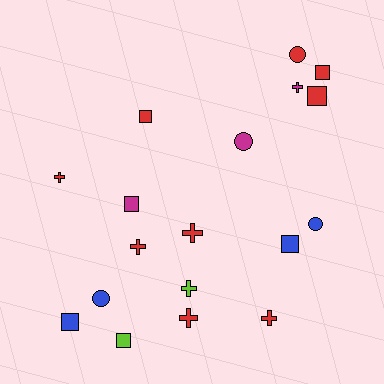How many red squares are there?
There are 3 red squares.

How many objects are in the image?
There are 18 objects.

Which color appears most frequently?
Red, with 9 objects.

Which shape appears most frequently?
Cross, with 7 objects.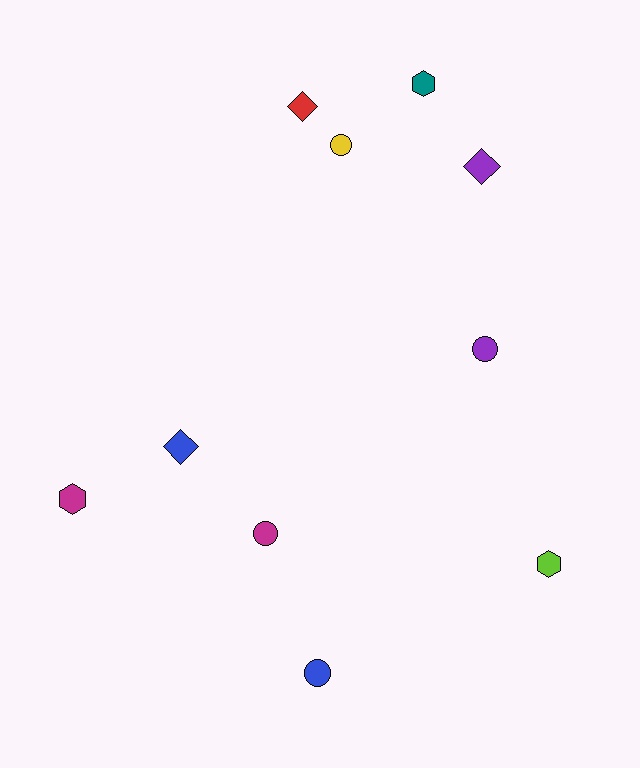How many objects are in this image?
There are 10 objects.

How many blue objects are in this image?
There are 2 blue objects.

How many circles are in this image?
There are 4 circles.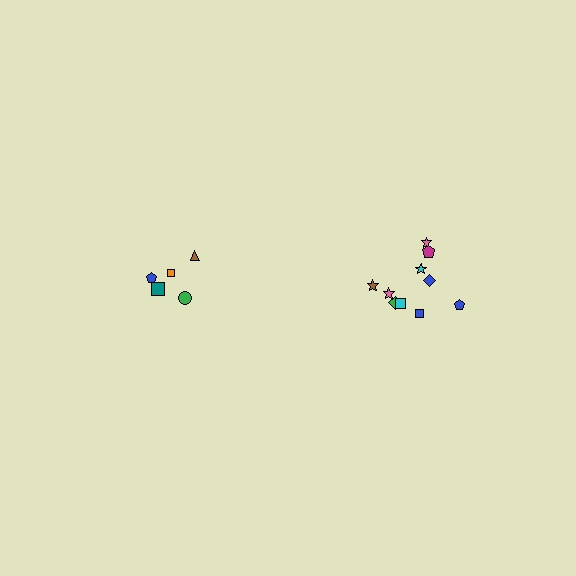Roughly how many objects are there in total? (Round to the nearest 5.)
Roughly 15 objects in total.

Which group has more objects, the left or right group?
The right group.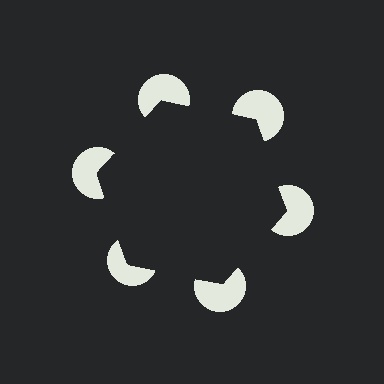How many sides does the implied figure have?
6 sides.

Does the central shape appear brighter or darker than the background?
It typically appears slightly darker than the background, even though no actual brightness change is drawn.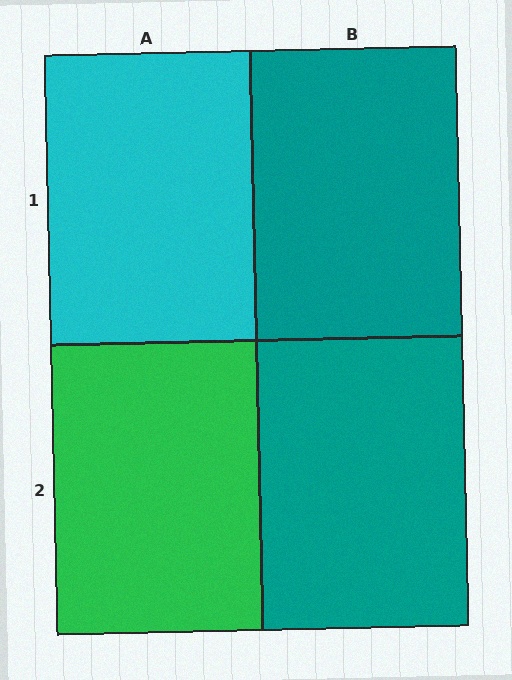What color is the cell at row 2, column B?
Teal.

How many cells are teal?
2 cells are teal.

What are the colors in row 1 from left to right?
Cyan, teal.